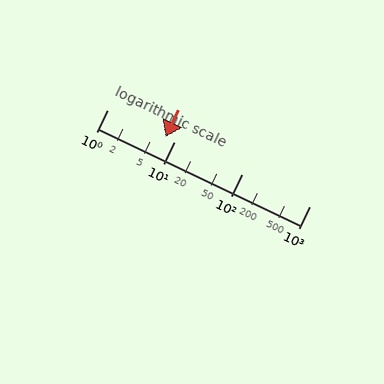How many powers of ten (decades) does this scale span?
The scale spans 3 decades, from 1 to 1000.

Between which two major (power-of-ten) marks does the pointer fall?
The pointer is between 1 and 10.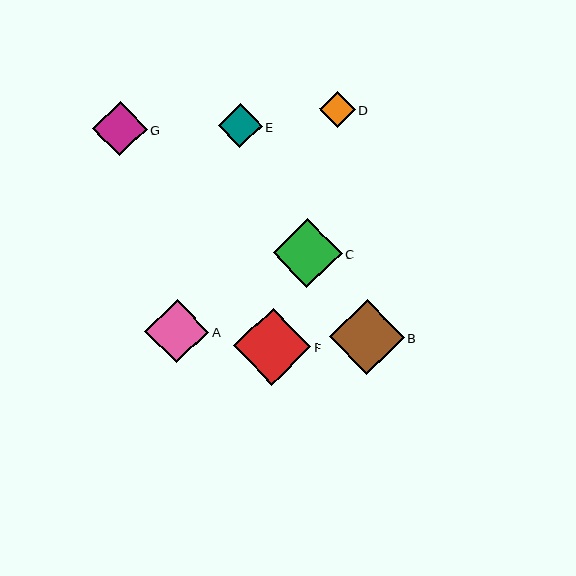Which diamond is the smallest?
Diamond D is the smallest with a size of approximately 36 pixels.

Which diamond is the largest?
Diamond F is the largest with a size of approximately 77 pixels.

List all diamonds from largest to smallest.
From largest to smallest: F, B, C, A, G, E, D.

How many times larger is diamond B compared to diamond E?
Diamond B is approximately 1.7 times the size of diamond E.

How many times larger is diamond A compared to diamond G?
Diamond A is approximately 1.2 times the size of diamond G.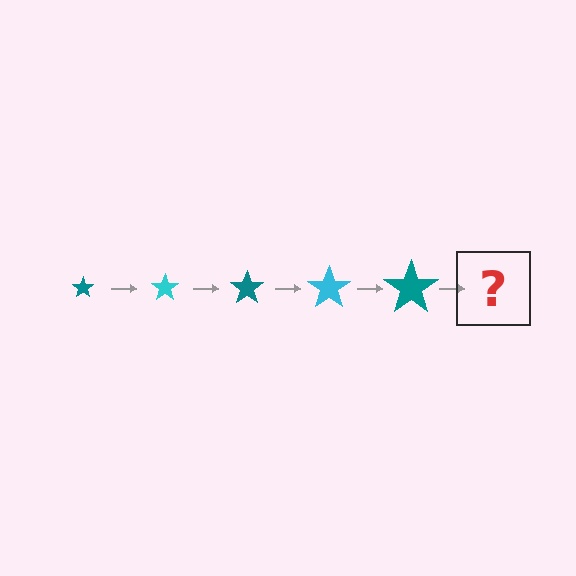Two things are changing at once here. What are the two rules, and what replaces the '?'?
The two rules are that the star grows larger each step and the color cycles through teal and cyan. The '?' should be a cyan star, larger than the previous one.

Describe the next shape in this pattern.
It should be a cyan star, larger than the previous one.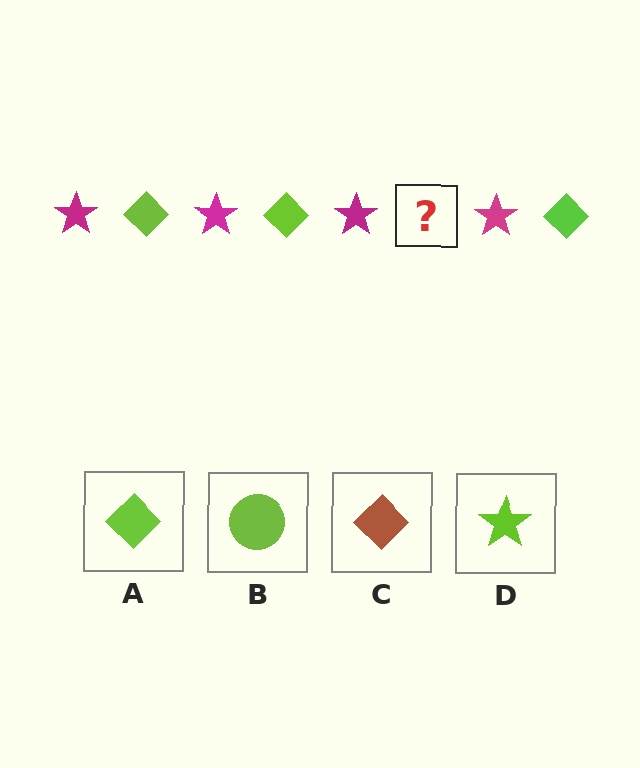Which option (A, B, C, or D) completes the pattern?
A.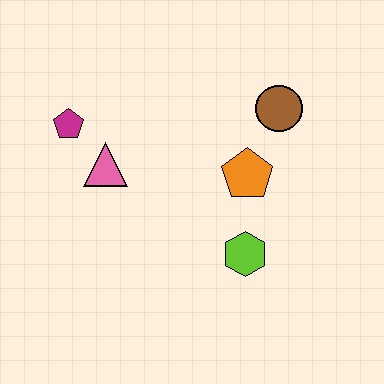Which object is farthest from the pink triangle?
The brown circle is farthest from the pink triangle.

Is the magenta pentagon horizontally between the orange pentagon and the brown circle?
No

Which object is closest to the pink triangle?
The magenta pentagon is closest to the pink triangle.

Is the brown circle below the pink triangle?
No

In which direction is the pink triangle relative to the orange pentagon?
The pink triangle is to the left of the orange pentagon.